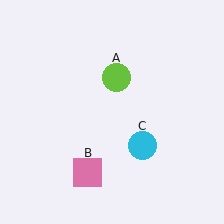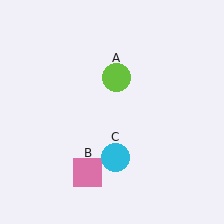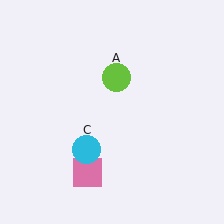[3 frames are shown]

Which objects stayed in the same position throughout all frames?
Lime circle (object A) and pink square (object B) remained stationary.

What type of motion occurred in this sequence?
The cyan circle (object C) rotated clockwise around the center of the scene.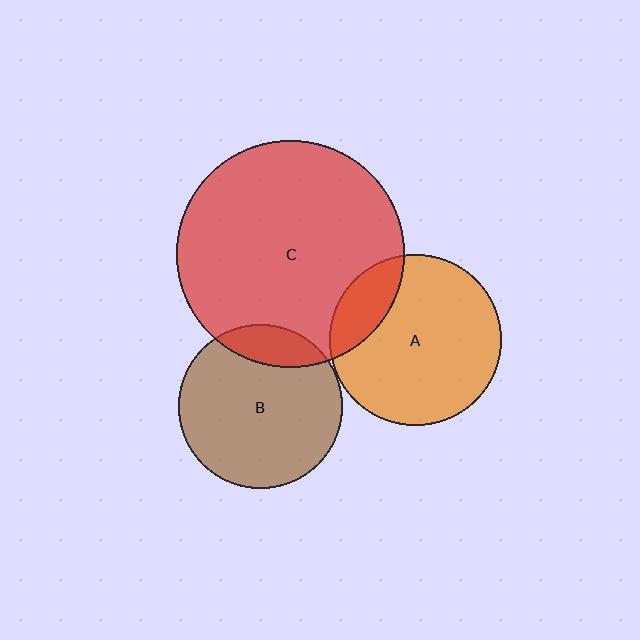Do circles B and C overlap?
Yes.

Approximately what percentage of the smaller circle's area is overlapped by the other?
Approximately 15%.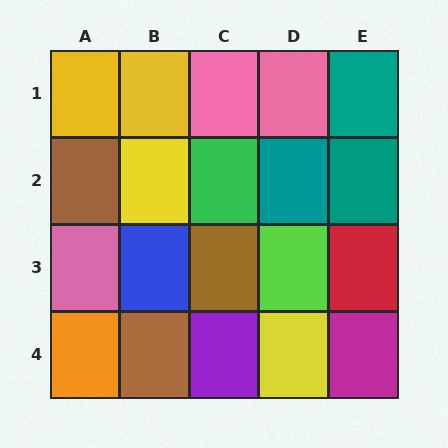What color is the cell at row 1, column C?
Pink.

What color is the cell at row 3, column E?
Red.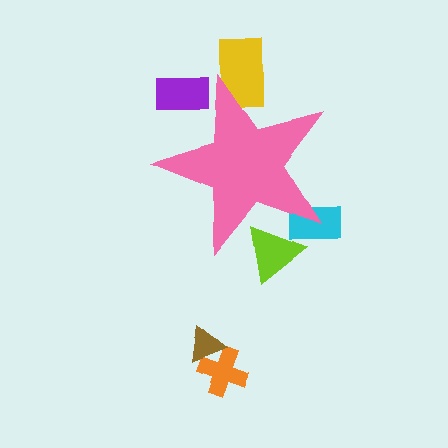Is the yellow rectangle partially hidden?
Yes, the yellow rectangle is partially hidden behind the pink star.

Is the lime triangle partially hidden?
Yes, the lime triangle is partially hidden behind the pink star.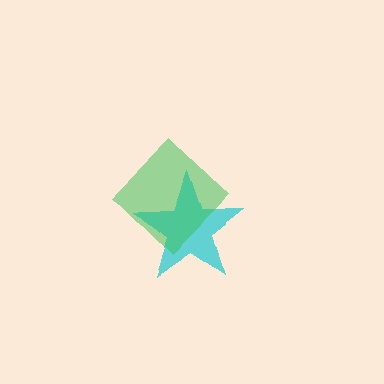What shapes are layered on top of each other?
The layered shapes are: a cyan star, a green diamond.